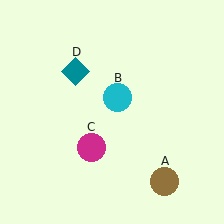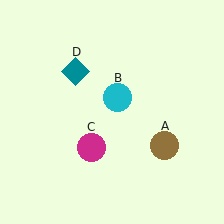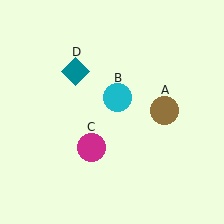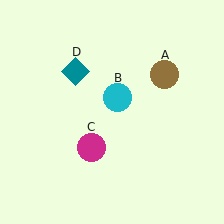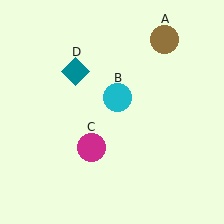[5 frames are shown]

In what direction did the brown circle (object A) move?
The brown circle (object A) moved up.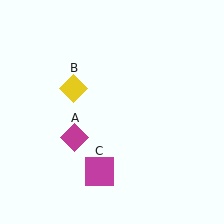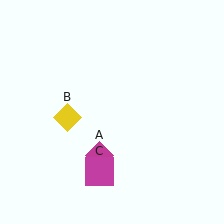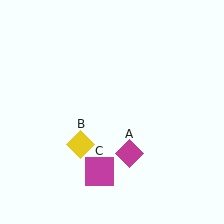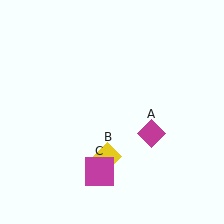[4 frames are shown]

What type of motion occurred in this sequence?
The magenta diamond (object A), yellow diamond (object B) rotated counterclockwise around the center of the scene.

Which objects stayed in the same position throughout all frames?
Magenta square (object C) remained stationary.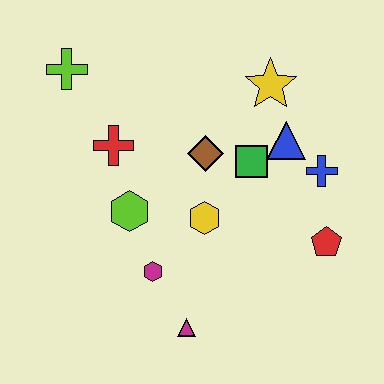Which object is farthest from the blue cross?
The lime cross is farthest from the blue cross.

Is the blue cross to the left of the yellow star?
No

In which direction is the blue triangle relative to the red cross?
The blue triangle is to the right of the red cross.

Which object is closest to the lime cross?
The red cross is closest to the lime cross.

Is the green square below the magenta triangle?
No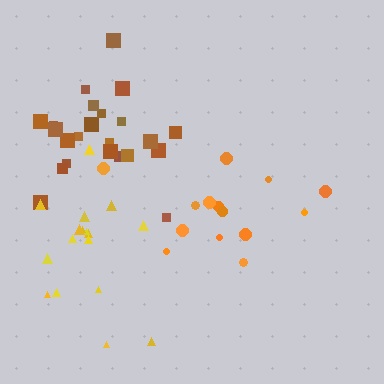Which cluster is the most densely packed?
Brown.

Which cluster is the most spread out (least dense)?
Orange.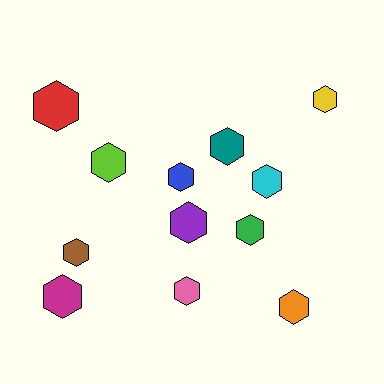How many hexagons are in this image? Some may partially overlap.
There are 12 hexagons.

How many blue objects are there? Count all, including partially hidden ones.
There is 1 blue object.